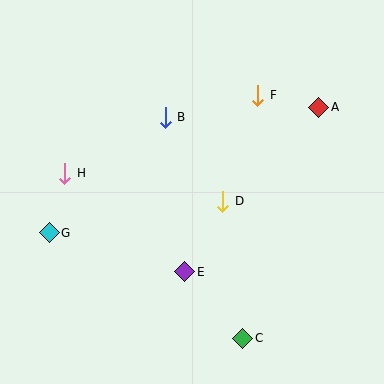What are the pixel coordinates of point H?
Point H is at (65, 173).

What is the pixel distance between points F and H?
The distance between F and H is 208 pixels.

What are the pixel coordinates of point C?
Point C is at (243, 338).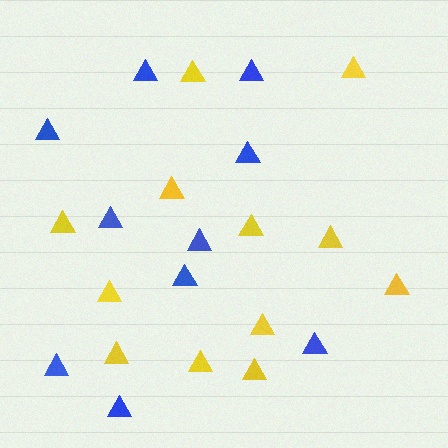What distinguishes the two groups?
There are 2 groups: one group of yellow triangles (12) and one group of blue triangles (10).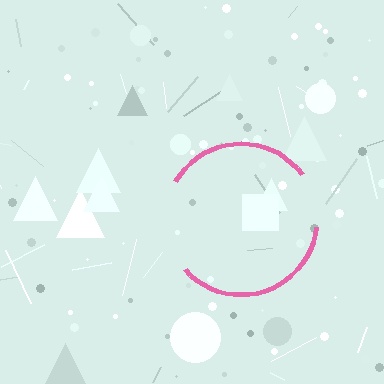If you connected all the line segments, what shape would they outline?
They would outline a circle.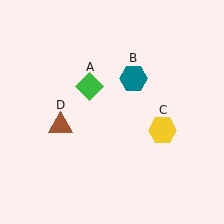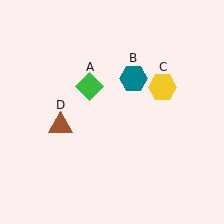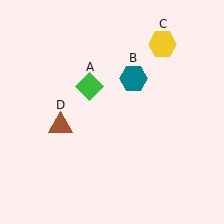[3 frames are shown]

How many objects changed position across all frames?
1 object changed position: yellow hexagon (object C).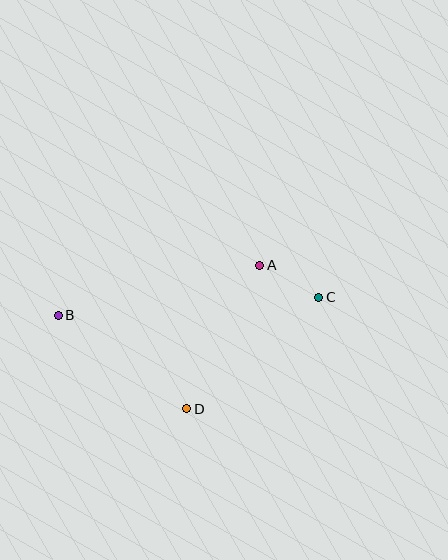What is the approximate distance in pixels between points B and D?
The distance between B and D is approximately 159 pixels.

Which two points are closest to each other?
Points A and C are closest to each other.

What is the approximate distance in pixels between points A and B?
The distance between A and B is approximately 208 pixels.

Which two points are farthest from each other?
Points B and C are farthest from each other.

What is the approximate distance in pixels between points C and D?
The distance between C and D is approximately 173 pixels.